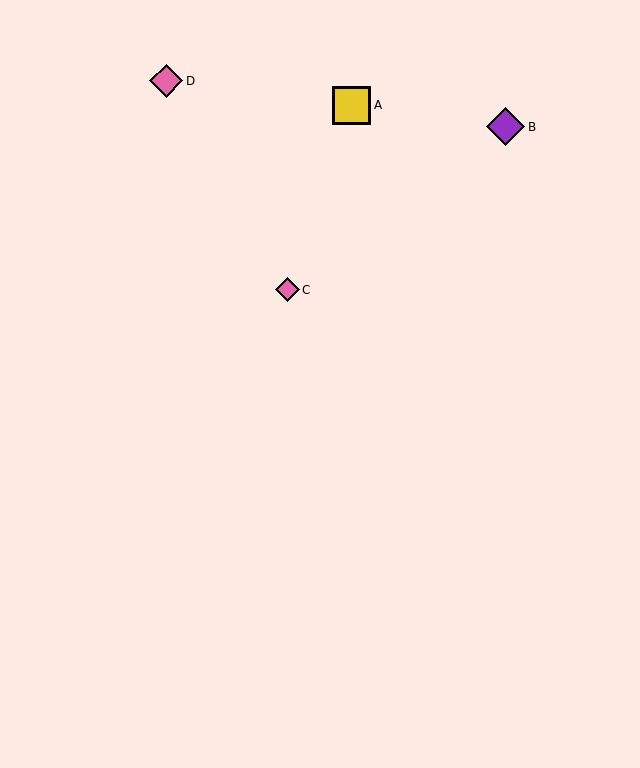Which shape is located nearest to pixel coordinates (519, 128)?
The purple diamond (labeled B) at (506, 127) is nearest to that location.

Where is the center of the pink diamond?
The center of the pink diamond is at (166, 81).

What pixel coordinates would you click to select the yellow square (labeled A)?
Click at (352, 105) to select the yellow square A.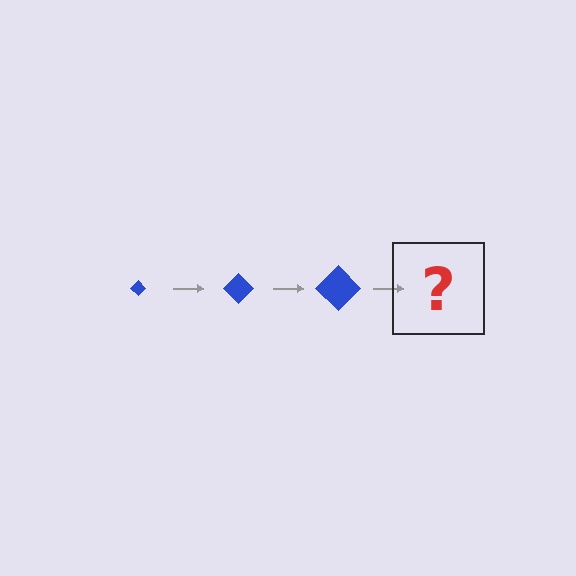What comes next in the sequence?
The next element should be a blue diamond, larger than the previous one.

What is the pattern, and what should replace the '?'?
The pattern is that the diamond gets progressively larger each step. The '?' should be a blue diamond, larger than the previous one.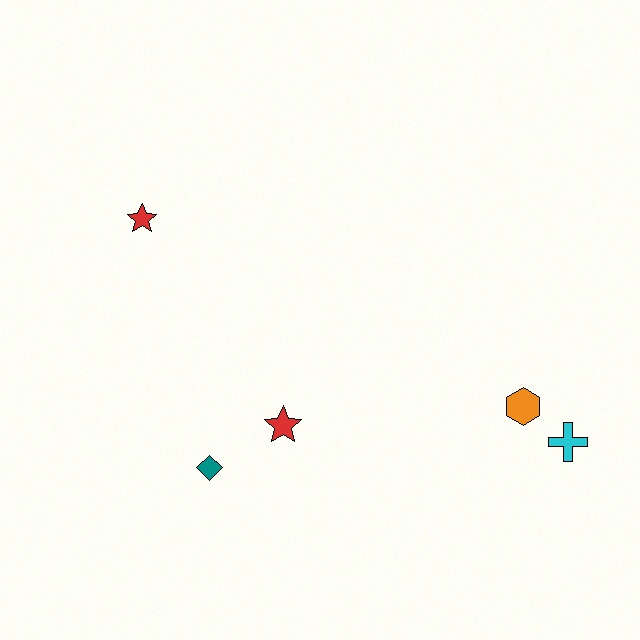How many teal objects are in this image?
There is 1 teal object.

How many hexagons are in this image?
There is 1 hexagon.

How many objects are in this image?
There are 5 objects.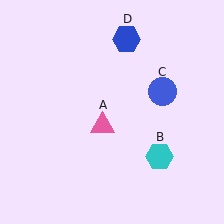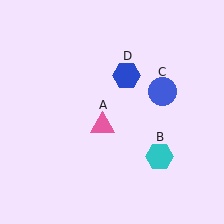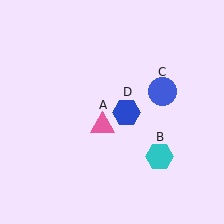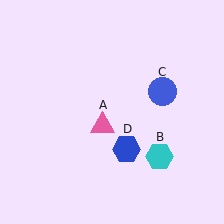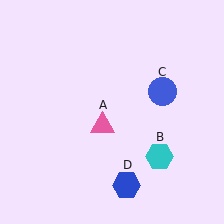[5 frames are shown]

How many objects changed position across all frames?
1 object changed position: blue hexagon (object D).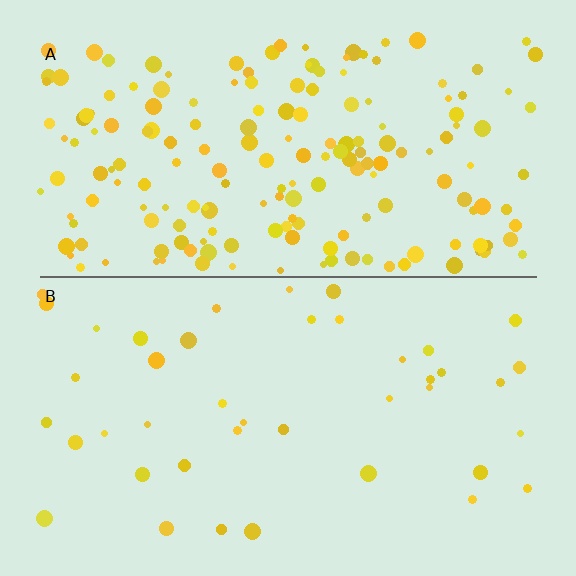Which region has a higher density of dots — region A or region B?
A (the top).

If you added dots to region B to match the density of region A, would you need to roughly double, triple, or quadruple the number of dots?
Approximately quadruple.